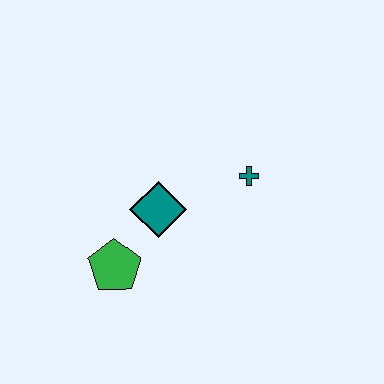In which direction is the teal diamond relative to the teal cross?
The teal diamond is to the left of the teal cross.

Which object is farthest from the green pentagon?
The teal cross is farthest from the green pentagon.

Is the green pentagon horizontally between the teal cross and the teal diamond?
No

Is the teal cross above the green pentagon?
Yes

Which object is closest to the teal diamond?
The green pentagon is closest to the teal diamond.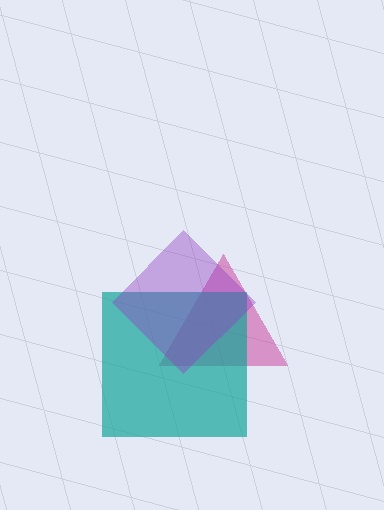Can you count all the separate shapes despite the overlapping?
Yes, there are 3 separate shapes.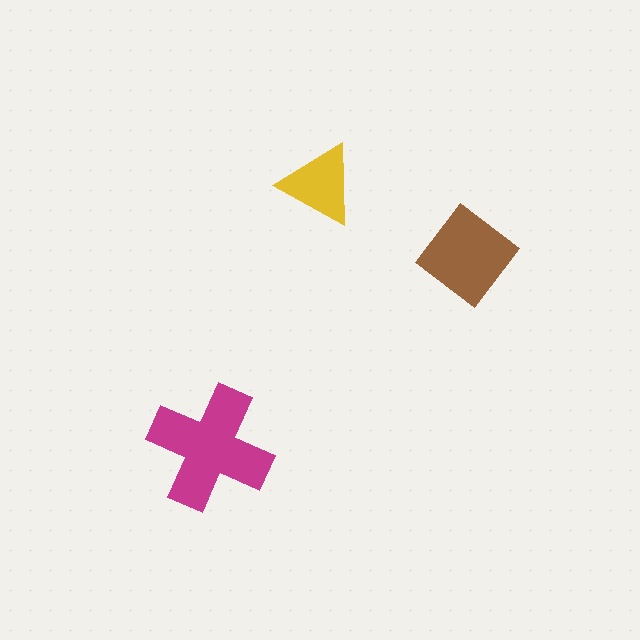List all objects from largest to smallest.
The magenta cross, the brown diamond, the yellow triangle.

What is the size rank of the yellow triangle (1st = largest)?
3rd.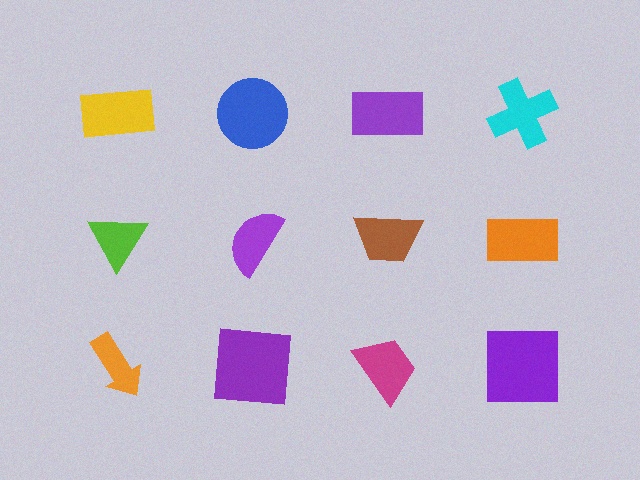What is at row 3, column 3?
A magenta trapezoid.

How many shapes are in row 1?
4 shapes.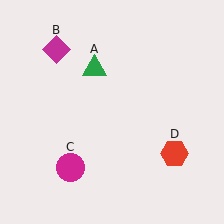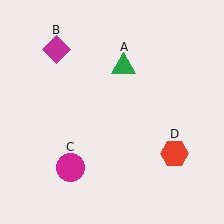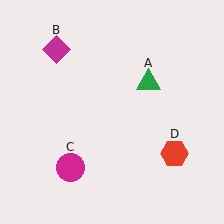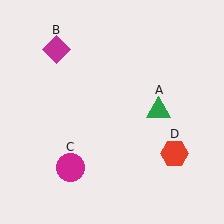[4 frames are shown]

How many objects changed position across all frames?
1 object changed position: green triangle (object A).